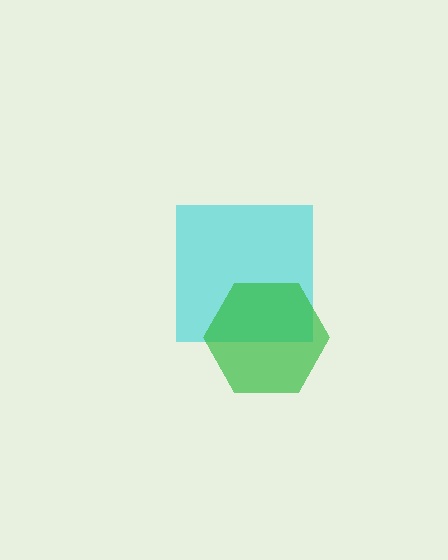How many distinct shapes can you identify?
There are 2 distinct shapes: a cyan square, a green hexagon.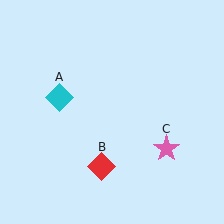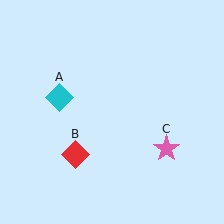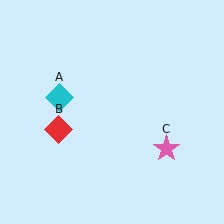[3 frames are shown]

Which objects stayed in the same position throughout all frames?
Cyan diamond (object A) and pink star (object C) remained stationary.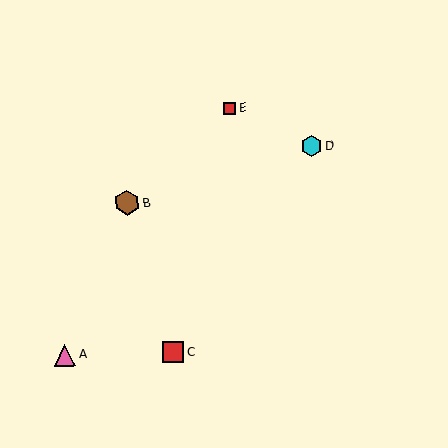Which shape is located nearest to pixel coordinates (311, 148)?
The cyan hexagon (labeled D) at (312, 146) is nearest to that location.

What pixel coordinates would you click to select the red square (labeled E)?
Click at (230, 108) to select the red square E.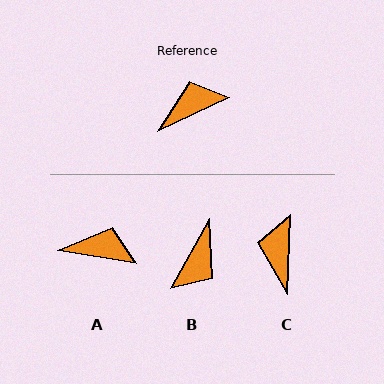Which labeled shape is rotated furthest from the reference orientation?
B, about 145 degrees away.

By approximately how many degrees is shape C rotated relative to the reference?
Approximately 63 degrees counter-clockwise.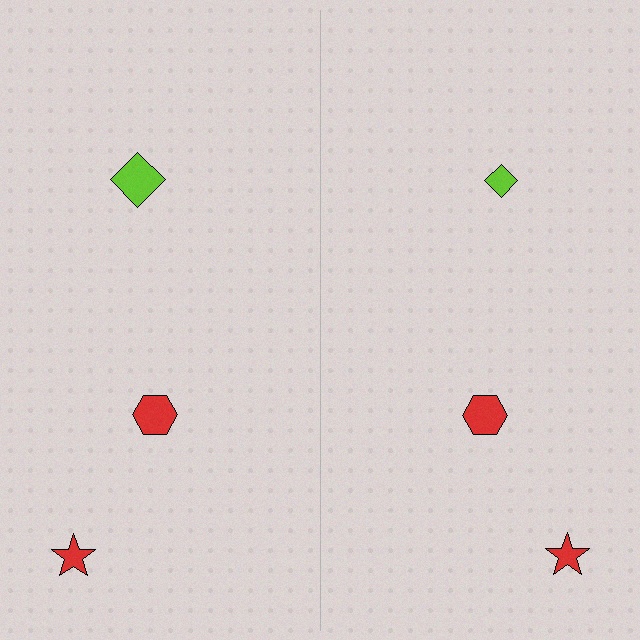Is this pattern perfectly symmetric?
No, the pattern is not perfectly symmetric. The lime diamond on the right side has a different size than its mirror counterpart.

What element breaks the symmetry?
The lime diamond on the right side has a different size than its mirror counterpart.